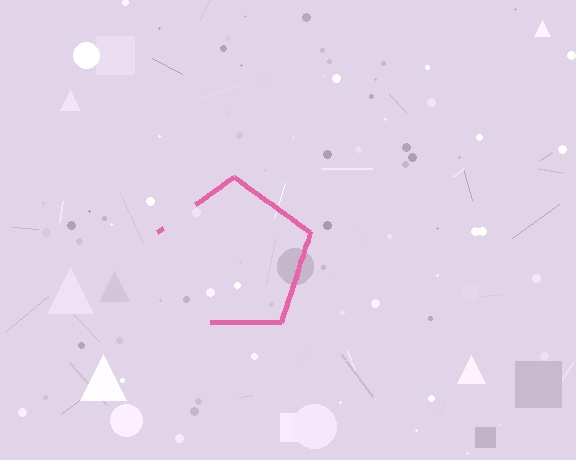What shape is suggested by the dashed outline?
The dashed outline suggests a pentagon.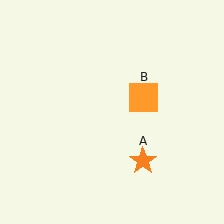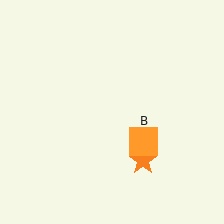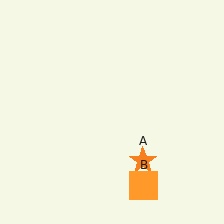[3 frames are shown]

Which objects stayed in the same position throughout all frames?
Orange star (object A) remained stationary.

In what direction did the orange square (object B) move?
The orange square (object B) moved down.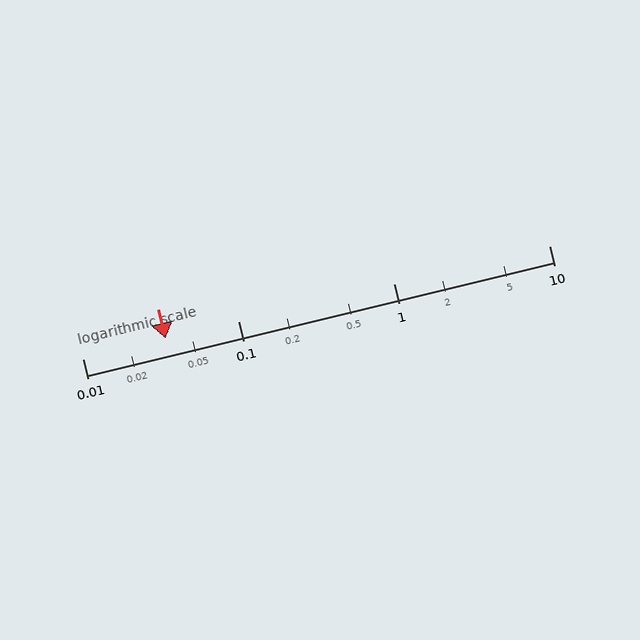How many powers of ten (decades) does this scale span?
The scale spans 3 decades, from 0.01 to 10.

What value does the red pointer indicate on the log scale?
The pointer indicates approximately 0.034.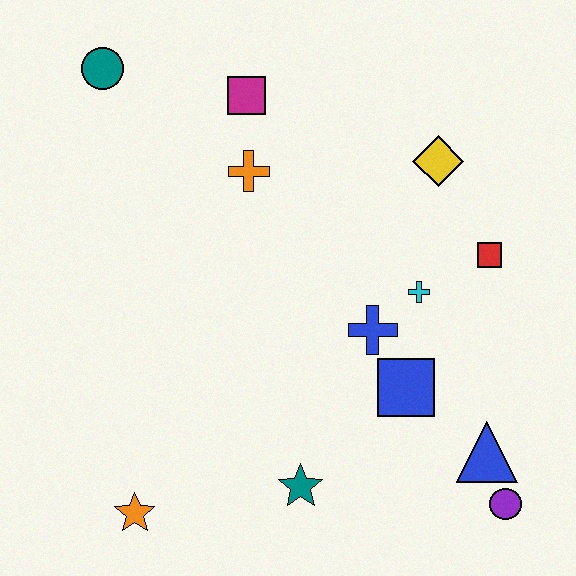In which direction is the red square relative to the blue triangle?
The red square is above the blue triangle.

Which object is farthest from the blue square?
The teal circle is farthest from the blue square.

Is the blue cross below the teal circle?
Yes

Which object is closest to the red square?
The cyan cross is closest to the red square.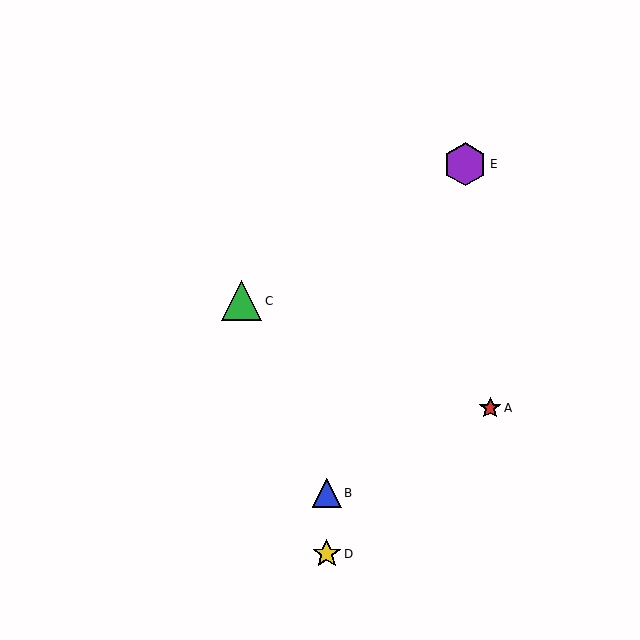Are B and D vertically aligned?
Yes, both are at x≈327.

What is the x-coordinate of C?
Object C is at x≈242.